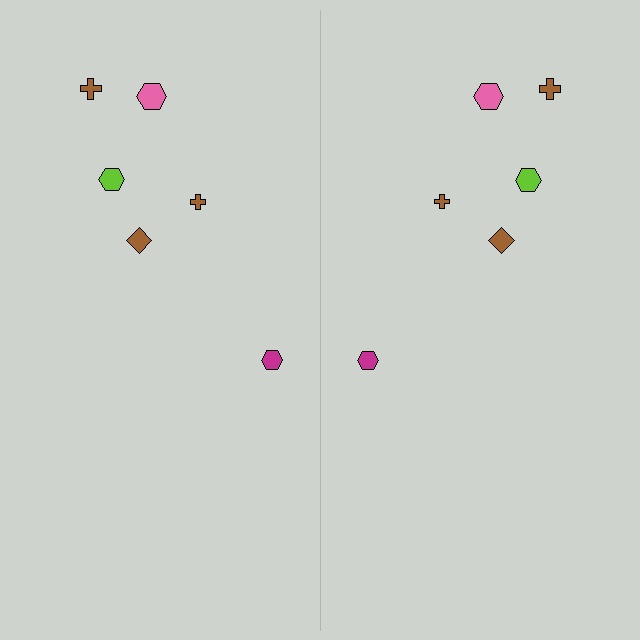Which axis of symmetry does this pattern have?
The pattern has a vertical axis of symmetry running through the center of the image.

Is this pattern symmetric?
Yes, this pattern has bilateral (reflection) symmetry.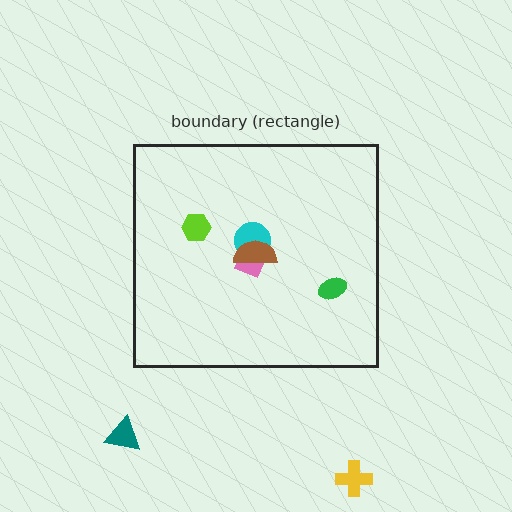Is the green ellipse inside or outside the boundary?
Inside.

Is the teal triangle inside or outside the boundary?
Outside.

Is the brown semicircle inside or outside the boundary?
Inside.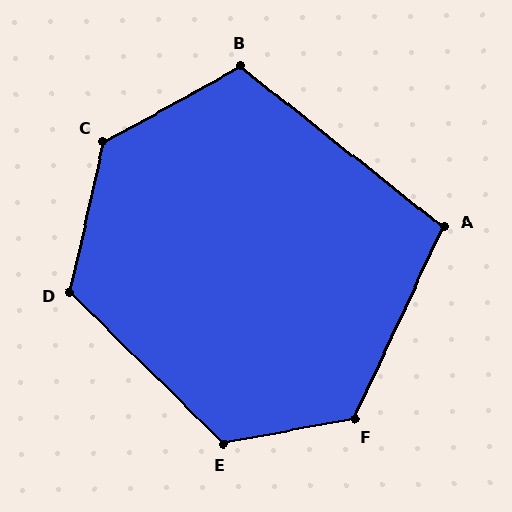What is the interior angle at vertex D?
Approximately 122 degrees (obtuse).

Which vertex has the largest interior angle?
C, at approximately 132 degrees.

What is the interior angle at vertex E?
Approximately 125 degrees (obtuse).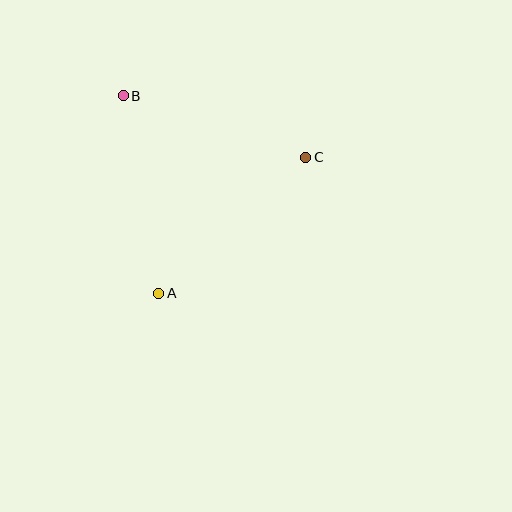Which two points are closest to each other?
Points B and C are closest to each other.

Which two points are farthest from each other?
Points A and B are farthest from each other.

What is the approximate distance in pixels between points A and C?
The distance between A and C is approximately 200 pixels.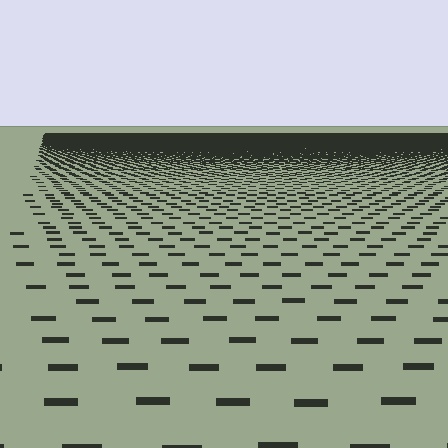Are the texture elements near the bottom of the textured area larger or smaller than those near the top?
Larger. Near the bottom, elements are closer to the viewer and appear at a bigger on-screen size.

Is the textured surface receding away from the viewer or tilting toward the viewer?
The surface is receding away from the viewer. Texture elements get smaller and denser toward the top.